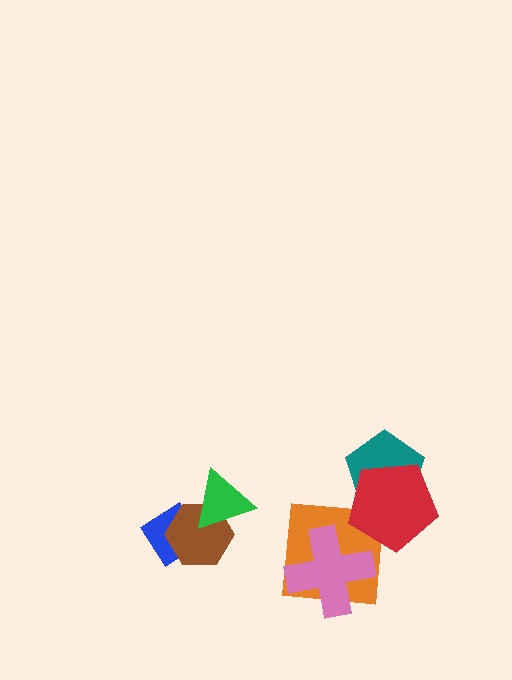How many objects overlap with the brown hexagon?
2 objects overlap with the brown hexagon.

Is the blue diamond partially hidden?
Yes, it is partially covered by another shape.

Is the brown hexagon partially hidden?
Yes, it is partially covered by another shape.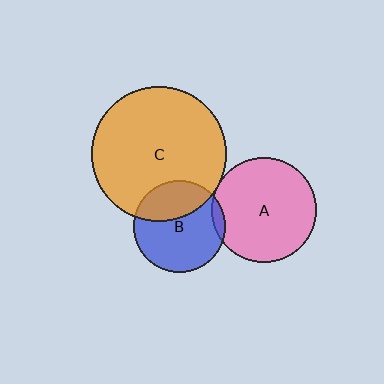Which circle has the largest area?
Circle C (orange).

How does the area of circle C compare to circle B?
Approximately 2.2 times.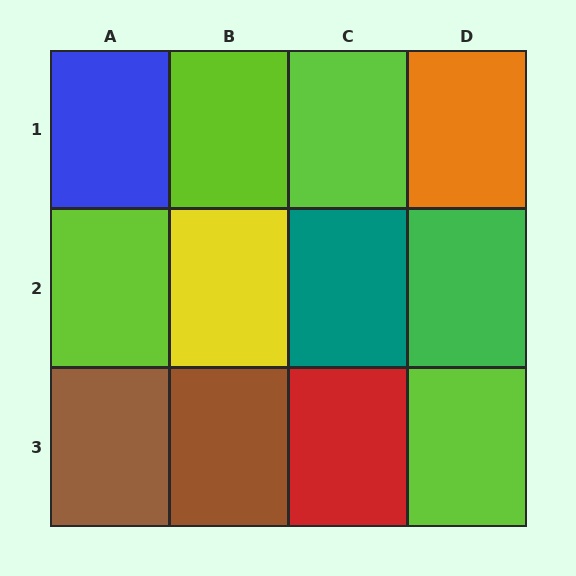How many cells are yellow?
1 cell is yellow.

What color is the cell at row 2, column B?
Yellow.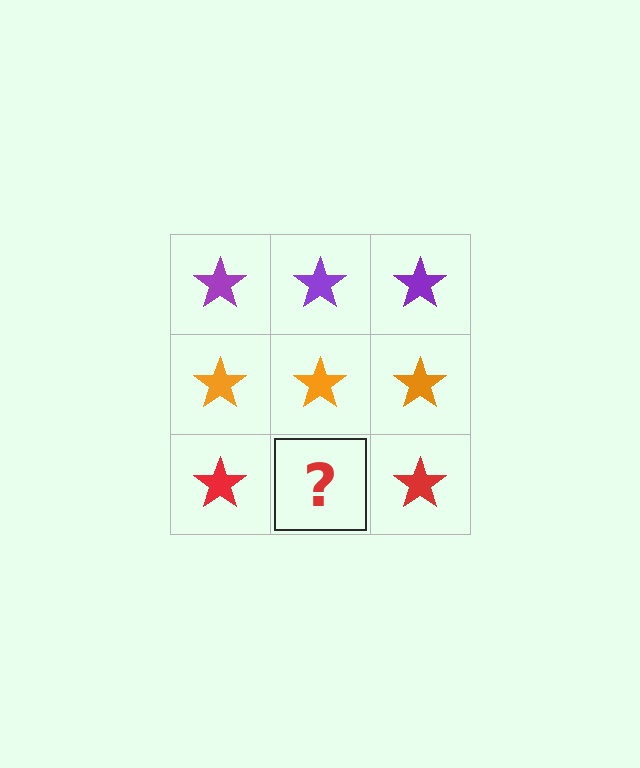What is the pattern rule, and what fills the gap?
The rule is that each row has a consistent color. The gap should be filled with a red star.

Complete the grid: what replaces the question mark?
The question mark should be replaced with a red star.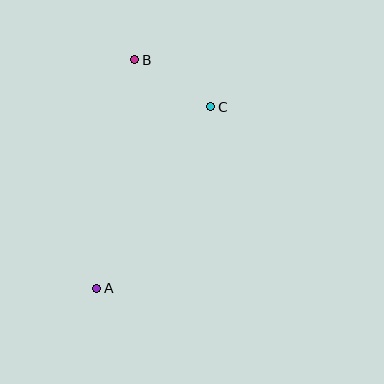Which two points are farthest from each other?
Points A and B are farthest from each other.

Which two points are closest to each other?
Points B and C are closest to each other.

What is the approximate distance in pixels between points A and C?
The distance between A and C is approximately 214 pixels.